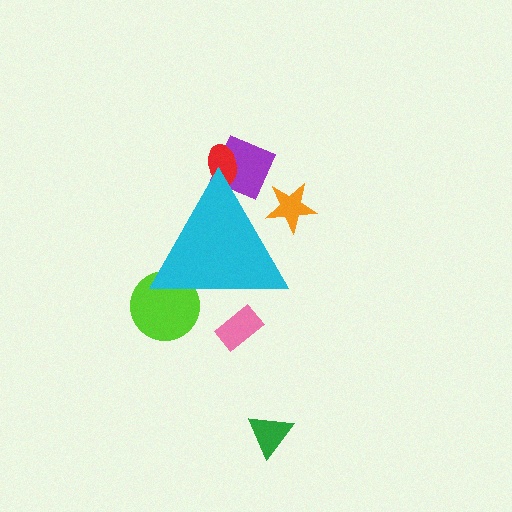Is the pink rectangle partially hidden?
Yes, the pink rectangle is partially hidden behind the cyan triangle.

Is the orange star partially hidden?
Yes, the orange star is partially hidden behind the cyan triangle.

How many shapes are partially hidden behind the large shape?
5 shapes are partially hidden.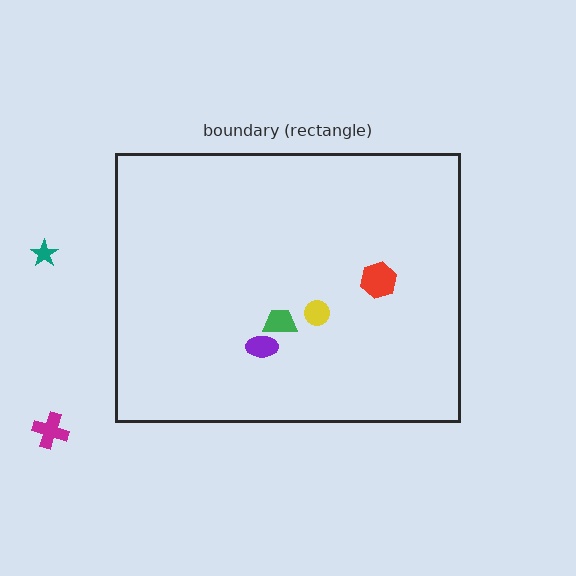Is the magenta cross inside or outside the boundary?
Outside.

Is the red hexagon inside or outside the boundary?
Inside.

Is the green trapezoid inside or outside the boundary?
Inside.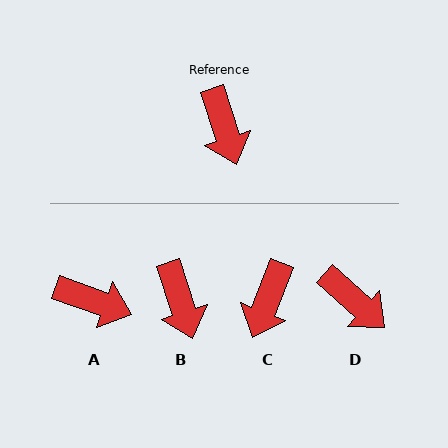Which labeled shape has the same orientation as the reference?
B.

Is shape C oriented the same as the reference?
No, it is off by about 39 degrees.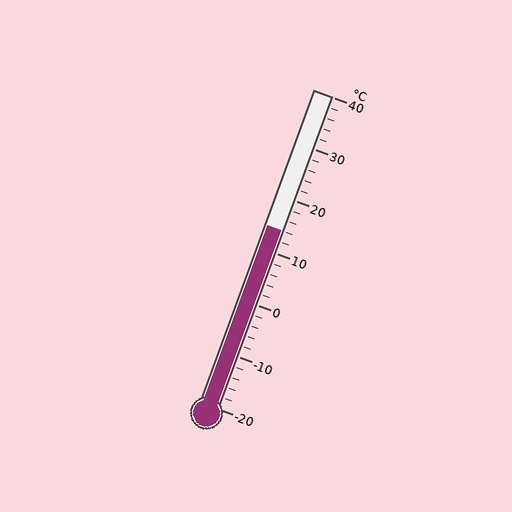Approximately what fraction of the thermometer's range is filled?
The thermometer is filled to approximately 55% of its range.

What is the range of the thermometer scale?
The thermometer scale ranges from -20°C to 40°C.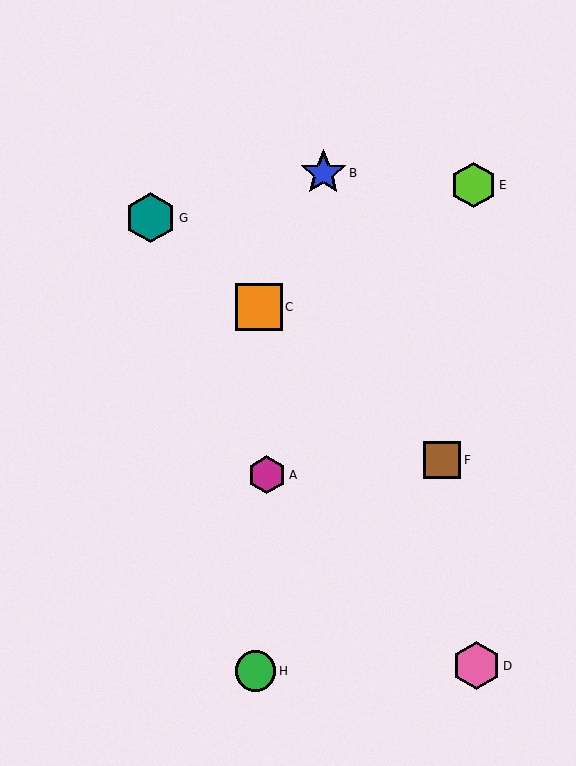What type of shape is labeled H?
Shape H is a green circle.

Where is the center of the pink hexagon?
The center of the pink hexagon is at (476, 666).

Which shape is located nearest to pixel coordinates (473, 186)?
The lime hexagon (labeled E) at (474, 185) is nearest to that location.